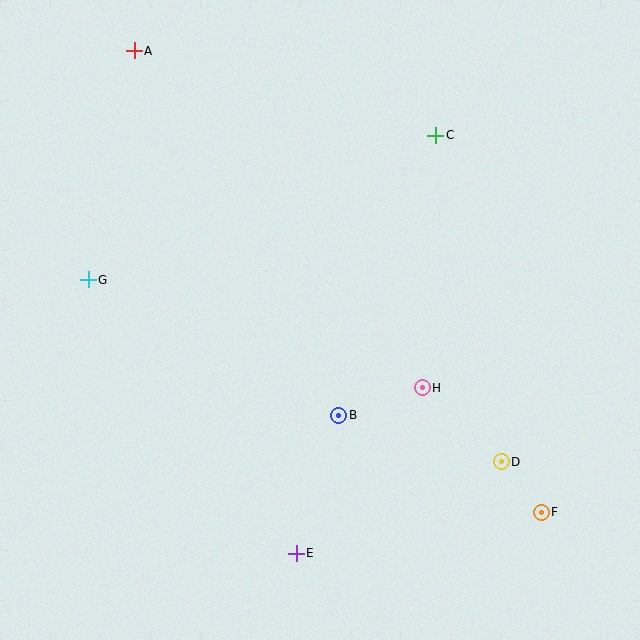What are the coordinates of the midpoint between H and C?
The midpoint between H and C is at (429, 261).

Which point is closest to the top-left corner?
Point A is closest to the top-left corner.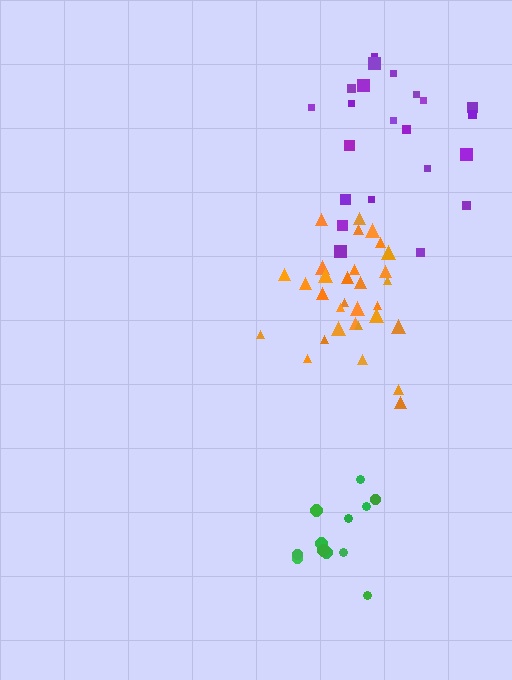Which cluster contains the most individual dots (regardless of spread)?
Orange (31).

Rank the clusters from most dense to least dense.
orange, green, purple.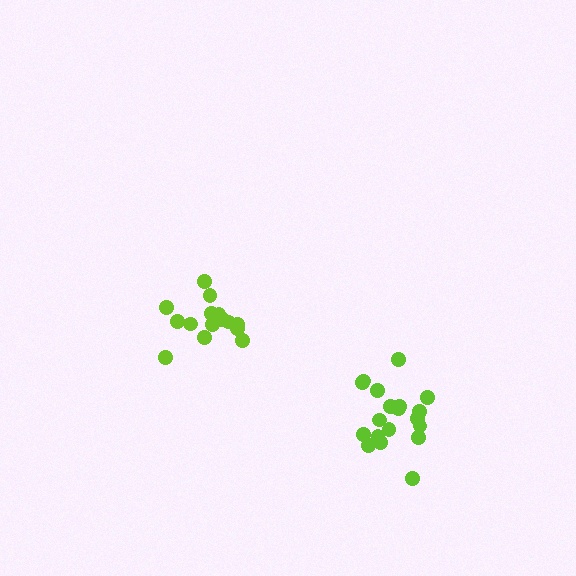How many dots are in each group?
Group 1: 15 dots, Group 2: 19 dots (34 total).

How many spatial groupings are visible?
There are 2 spatial groupings.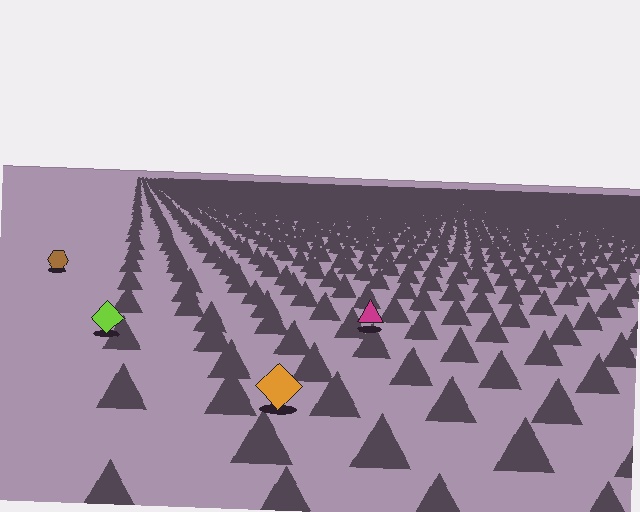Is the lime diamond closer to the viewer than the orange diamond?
No. The orange diamond is closer — you can tell from the texture gradient: the ground texture is coarser near it.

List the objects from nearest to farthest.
From nearest to farthest: the orange diamond, the lime diamond, the magenta triangle, the brown hexagon.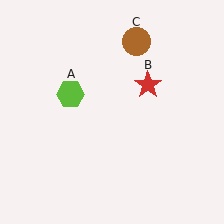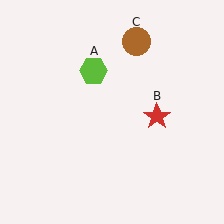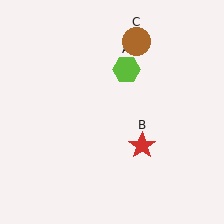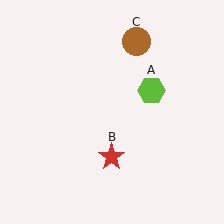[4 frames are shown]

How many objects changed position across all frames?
2 objects changed position: lime hexagon (object A), red star (object B).